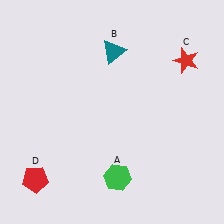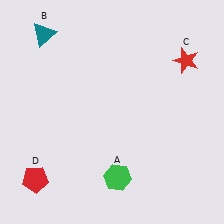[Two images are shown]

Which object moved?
The teal triangle (B) moved left.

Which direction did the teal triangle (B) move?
The teal triangle (B) moved left.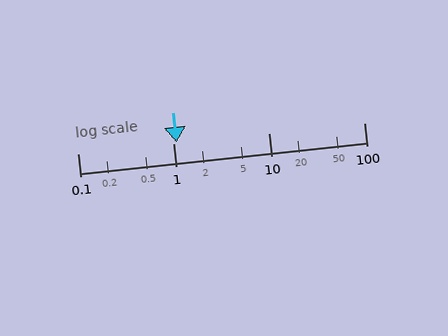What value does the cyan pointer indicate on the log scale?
The pointer indicates approximately 1.1.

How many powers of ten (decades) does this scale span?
The scale spans 3 decades, from 0.1 to 100.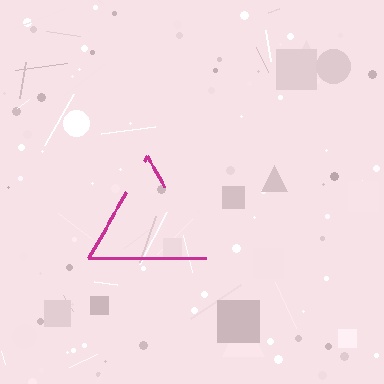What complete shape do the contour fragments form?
The contour fragments form a triangle.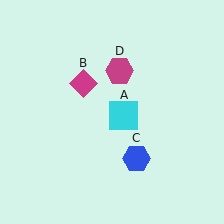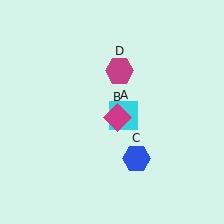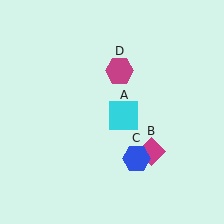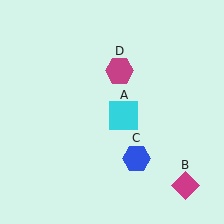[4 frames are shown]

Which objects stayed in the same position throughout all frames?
Cyan square (object A) and blue hexagon (object C) and magenta hexagon (object D) remained stationary.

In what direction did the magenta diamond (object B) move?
The magenta diamond (object B) moved down and to the right.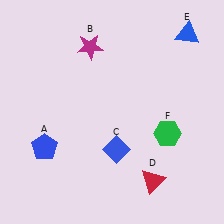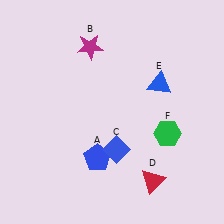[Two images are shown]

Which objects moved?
The objects that moved are: the blue pentagon (A), the blue triangle (E).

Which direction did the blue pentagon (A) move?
The blue pentagon (A) moved right.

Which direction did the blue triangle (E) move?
The blue triangle (E) moved down.